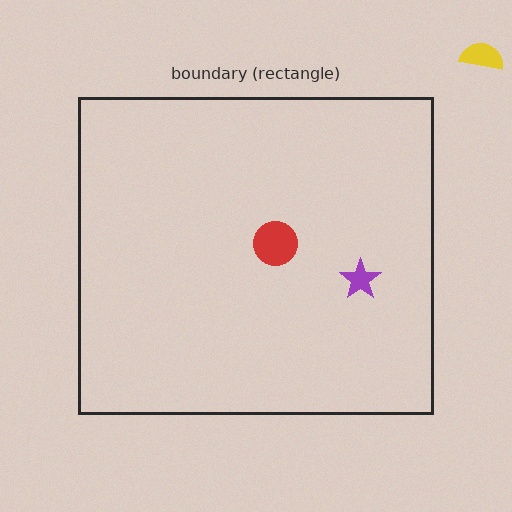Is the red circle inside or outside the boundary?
Inside.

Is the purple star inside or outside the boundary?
Inside.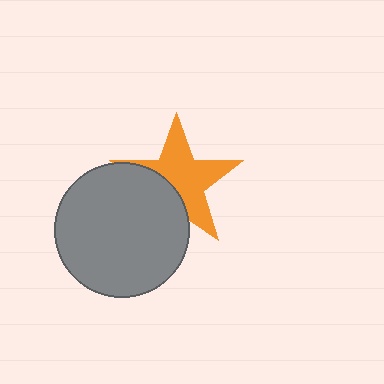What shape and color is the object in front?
The object in front is a gray circle.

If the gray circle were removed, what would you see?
You would see the complete orange star.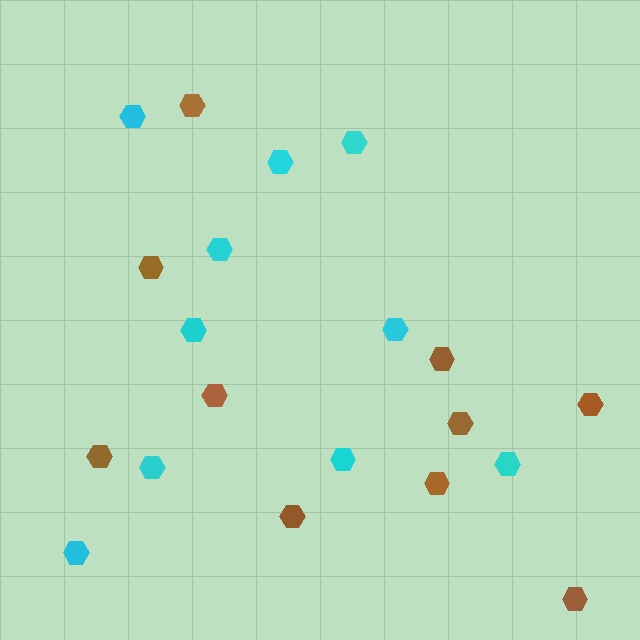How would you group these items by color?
There are 2 groups: one group of brown hexagons (10) and one group of cyan hexagons (10).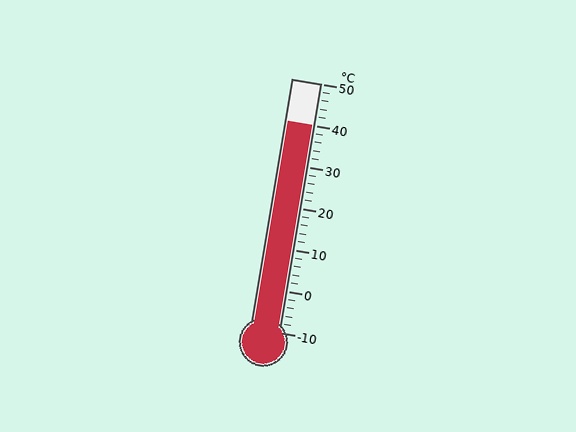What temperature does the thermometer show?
The thermometer shows approximately 40°C.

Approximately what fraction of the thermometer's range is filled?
The thermometer is filled to approximately 85% of its range.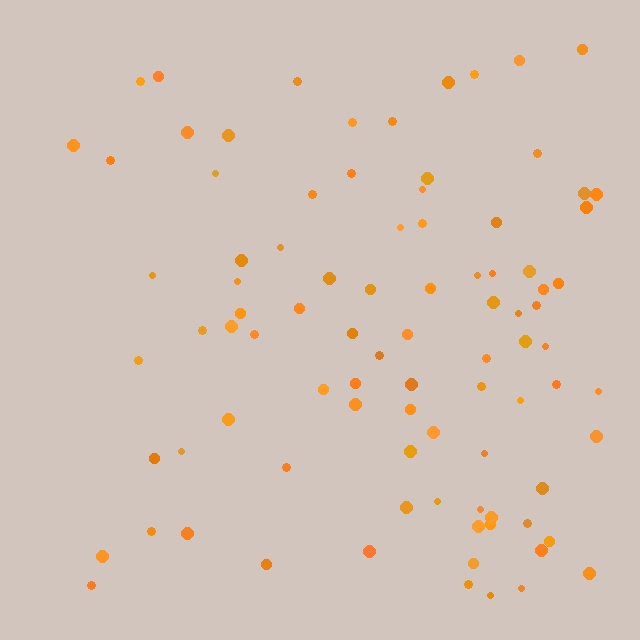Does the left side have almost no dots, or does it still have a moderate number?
Still a moderate number, just noticeably fewer than the right.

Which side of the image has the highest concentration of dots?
The right.